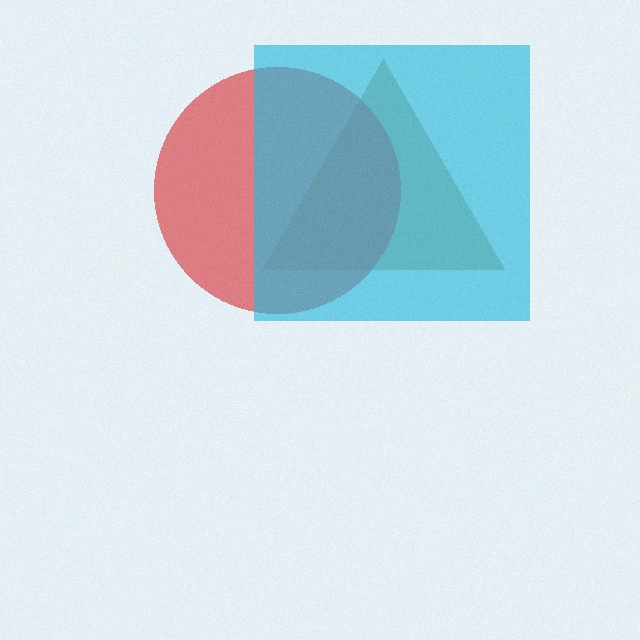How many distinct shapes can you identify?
There are 3 distinct shapes: a brown triangle, a red circle, a cyan square.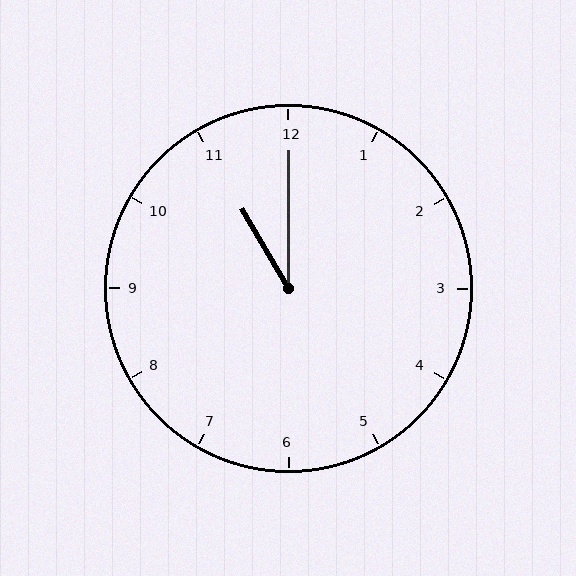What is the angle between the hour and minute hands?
Approximately 30 degrees.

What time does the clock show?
11:00.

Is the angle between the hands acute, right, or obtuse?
It is acute.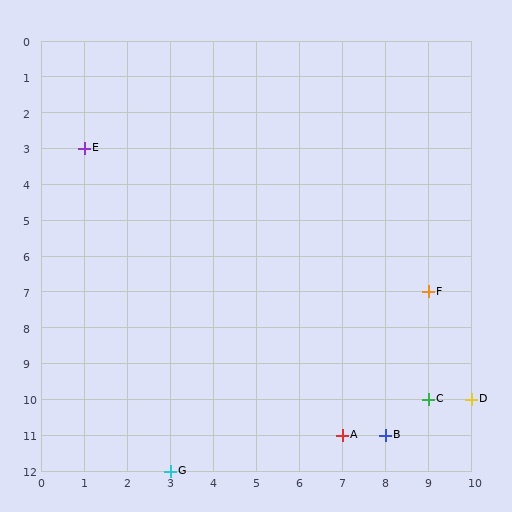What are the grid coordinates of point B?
Point B is at grid coordinates (8, 11).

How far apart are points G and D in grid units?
Points G and D are 7 columns and 2 rows apart (about 7.3 grid units diagonally).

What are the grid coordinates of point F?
Point F is at grid coordinates (9, 7).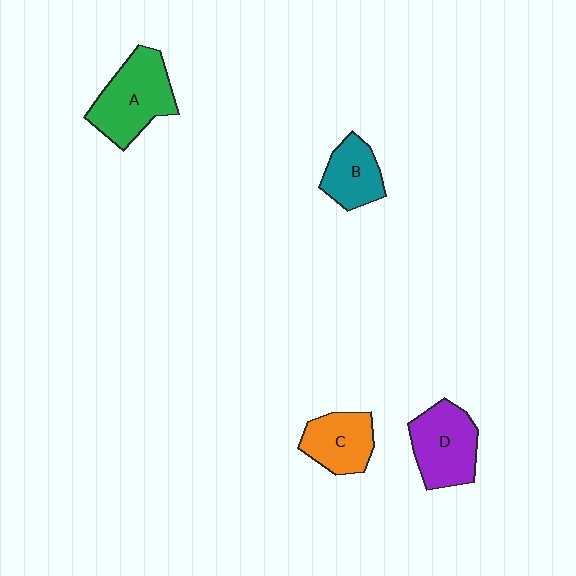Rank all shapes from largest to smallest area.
From largest to smallest: A (green), D (purple), C (orange), B (teal).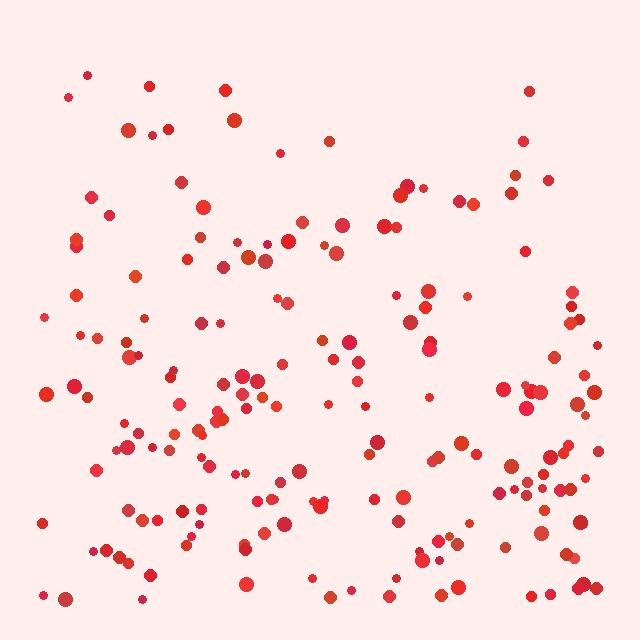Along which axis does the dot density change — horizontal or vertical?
Vertical.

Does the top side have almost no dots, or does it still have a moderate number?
Still a moderate number, just noticeably fewer than the bottom.